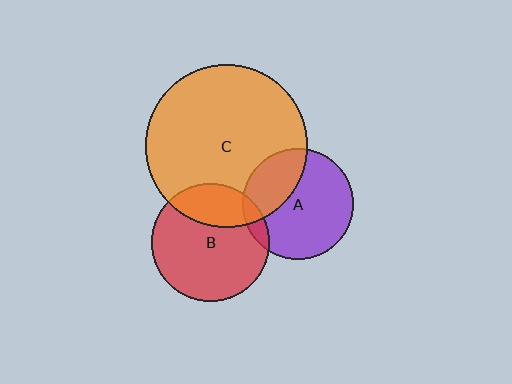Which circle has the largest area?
Circle C (orange).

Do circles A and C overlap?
Yes.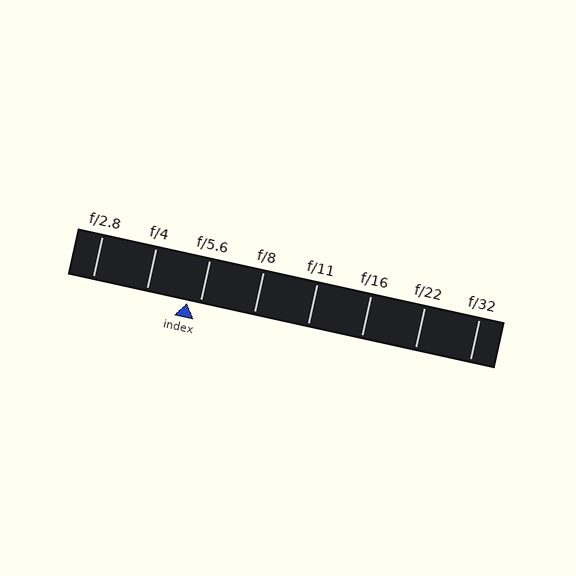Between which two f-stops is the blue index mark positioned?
The index mark is between f/4 and f/5.6.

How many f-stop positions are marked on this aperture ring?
There are 8 f-stop positions marked.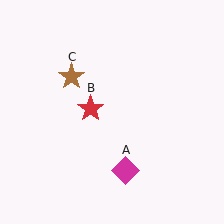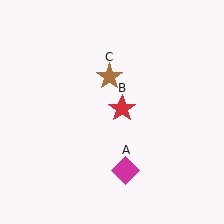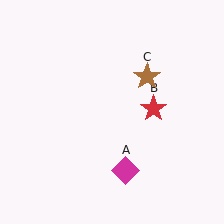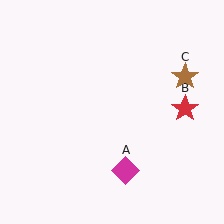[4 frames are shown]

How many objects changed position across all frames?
2 objects changed position: red star (object B), brown star (object C).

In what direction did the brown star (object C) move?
The brown star (object C) moved right.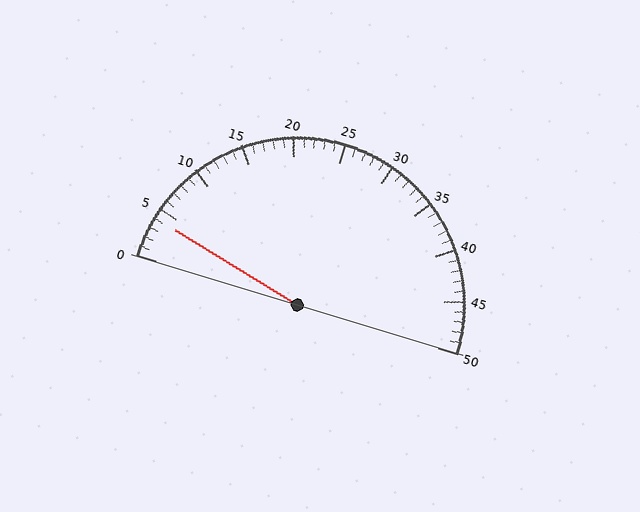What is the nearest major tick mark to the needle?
The nearest major tick mark is 5.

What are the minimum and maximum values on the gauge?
The gauge ranges from 0 to 50.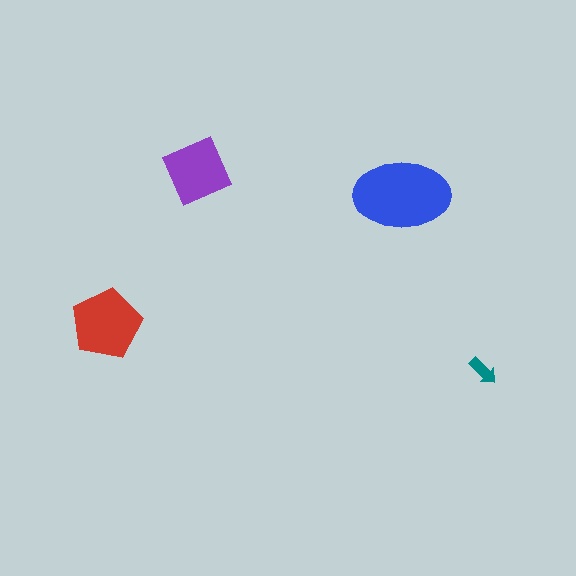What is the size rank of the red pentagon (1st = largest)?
2nd.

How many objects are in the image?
There are 4 objects in the image.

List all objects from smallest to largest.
The teal arrow, the purple square, the red pentagon, the blue ellipse.